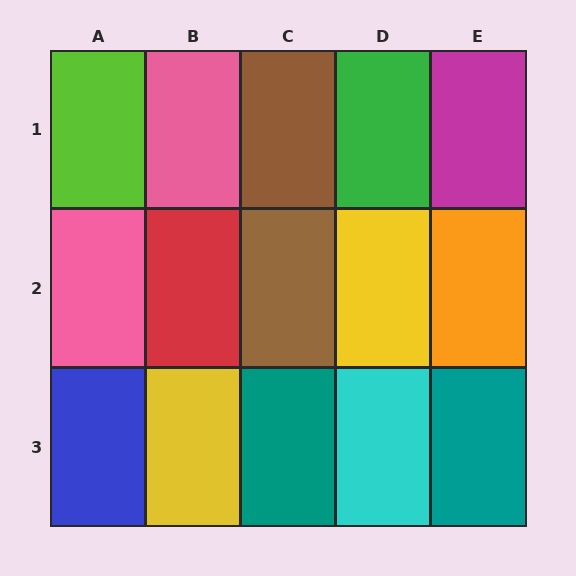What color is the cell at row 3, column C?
Teal.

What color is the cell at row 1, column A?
Lime.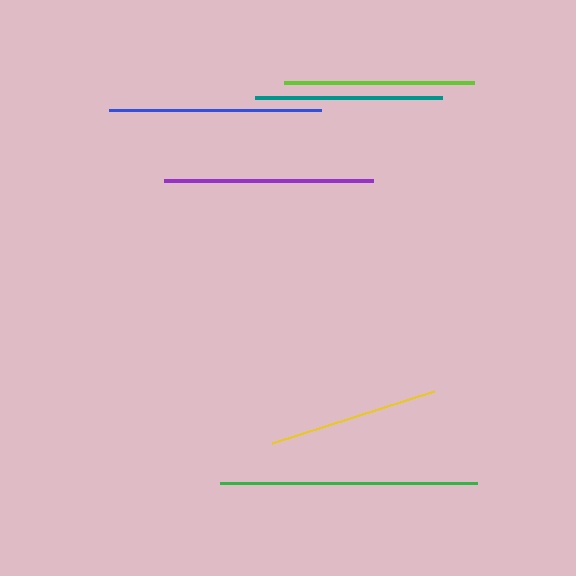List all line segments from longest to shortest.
From longest to shortest: green, blue, purple, lime, teal, yellow.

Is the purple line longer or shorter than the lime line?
The purple line is longer than the lime line.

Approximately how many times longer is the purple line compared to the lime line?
The purple line is approximately 1.1 times the length of the lime line.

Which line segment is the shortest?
The yellow line is the shortest at approximately 170 pixels.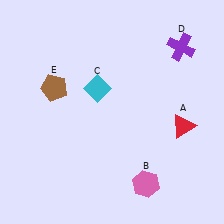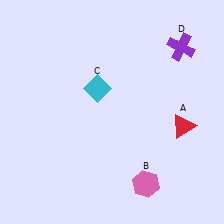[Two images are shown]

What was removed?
The brown pentagon (E) was removed in Image 2.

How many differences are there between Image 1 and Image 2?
There is 1 difference between the two images.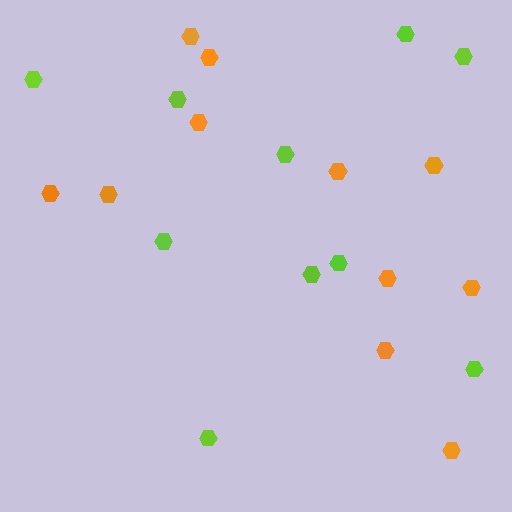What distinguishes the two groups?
There are 2 groups: one group of lime hexagons (10) and one group of orange hexagons (11).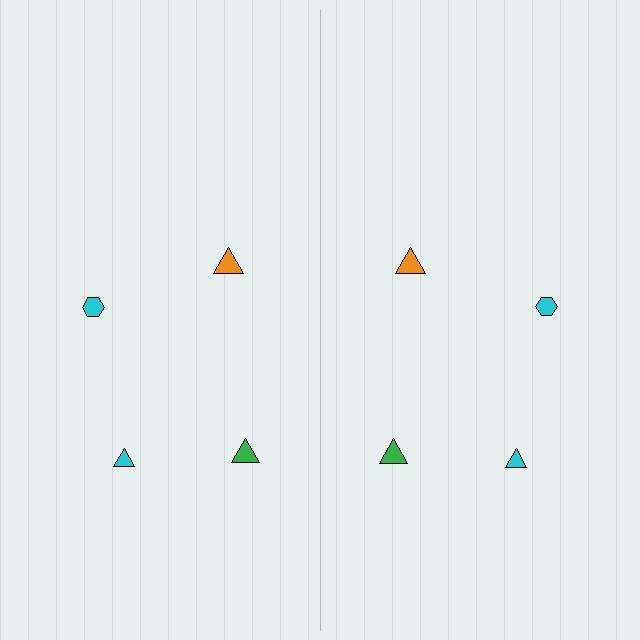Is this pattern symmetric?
Yes, this pattern has bilateral (reflection) symmetry.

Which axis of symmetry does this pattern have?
The pattern has a vertical axis of symmetry running through the center of the image.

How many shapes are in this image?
There are 8 shapes in this image.